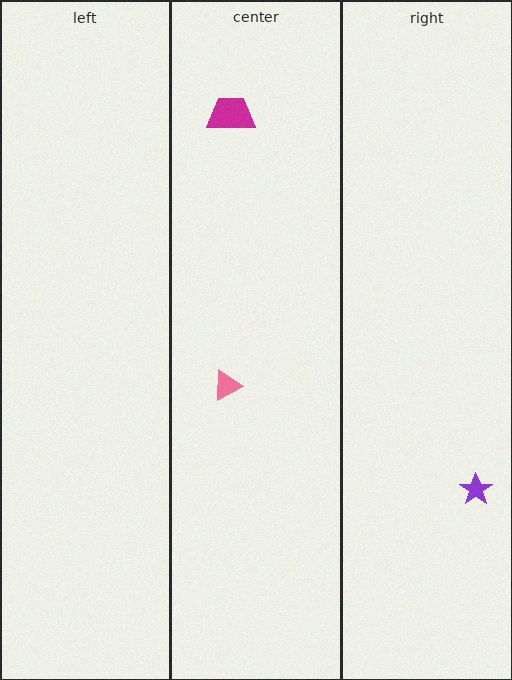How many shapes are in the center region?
2.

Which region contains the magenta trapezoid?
The center region.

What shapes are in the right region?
The purple star.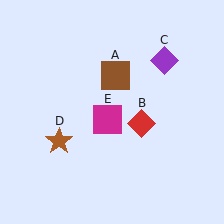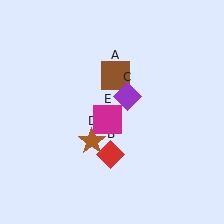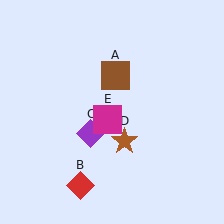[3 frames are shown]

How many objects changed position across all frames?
3 objects changed position: red diamond (object B), purple diamond (object C), brown star (object D).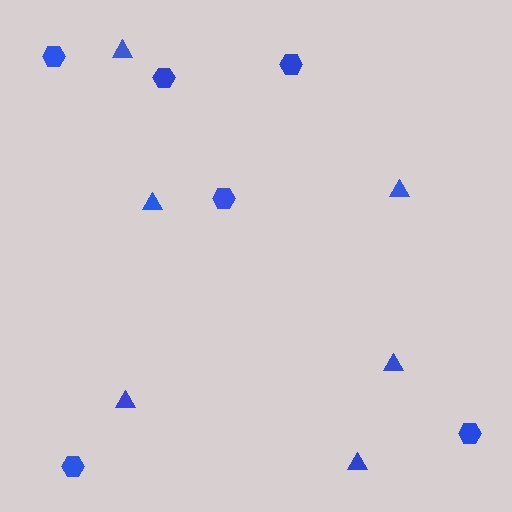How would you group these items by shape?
There are 2 groups: one group of triangles (6) and one group of hexagons (6).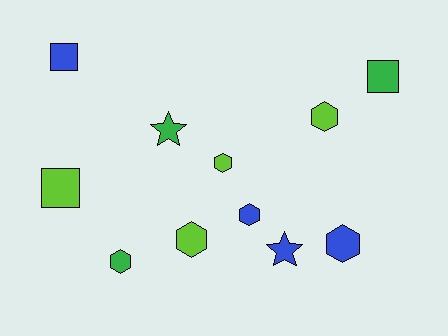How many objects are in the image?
There are 11 objects.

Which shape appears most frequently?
Hexagon, with 6 objects.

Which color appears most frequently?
Lime, with 4 objects.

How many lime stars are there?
There are no lime stars.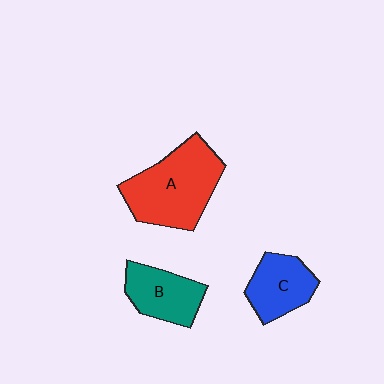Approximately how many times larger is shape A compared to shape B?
Approximately 1.7 times.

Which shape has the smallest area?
Shape C (blue).